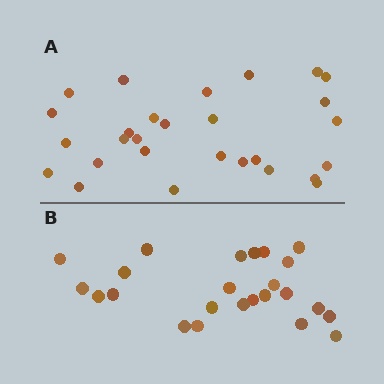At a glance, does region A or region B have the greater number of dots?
Region A (the top region) has more dots.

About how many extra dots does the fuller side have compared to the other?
Region A has about 4 more dots than region B.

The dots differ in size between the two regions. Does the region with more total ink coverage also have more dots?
No. Region B has more total ink coverage because its dots are larger, but region A actually contains more individual dots. Total area can be misleading — the number of items is what matters here.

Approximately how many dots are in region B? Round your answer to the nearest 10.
About 20 dots. (The exact count is 24, which rounds to 20.)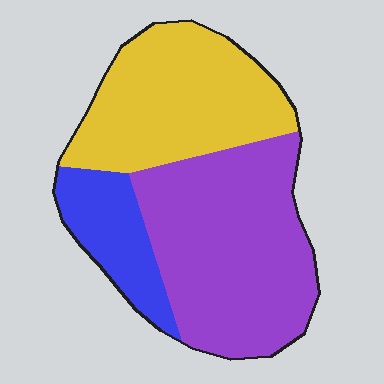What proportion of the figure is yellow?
Yellow covers about 35% of the figure.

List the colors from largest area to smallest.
From largest to smallest: purple, yellow, blue.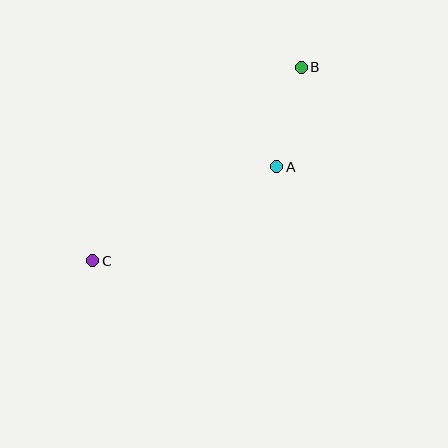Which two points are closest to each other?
Points A and B are closest to each other.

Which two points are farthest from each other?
Points B and C are farthest from each other.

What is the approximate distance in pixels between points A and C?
The distance between A and C is approximately 206 pixels.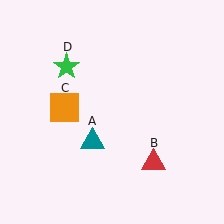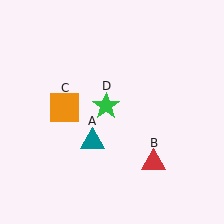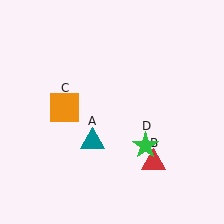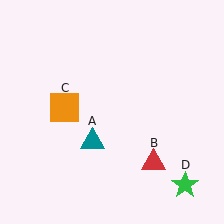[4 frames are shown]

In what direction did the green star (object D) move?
The green star (object D) moved down and to the right.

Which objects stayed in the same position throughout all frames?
Teal triangle (object A) and red triangle (object B) and orange square (object C) remained stationary.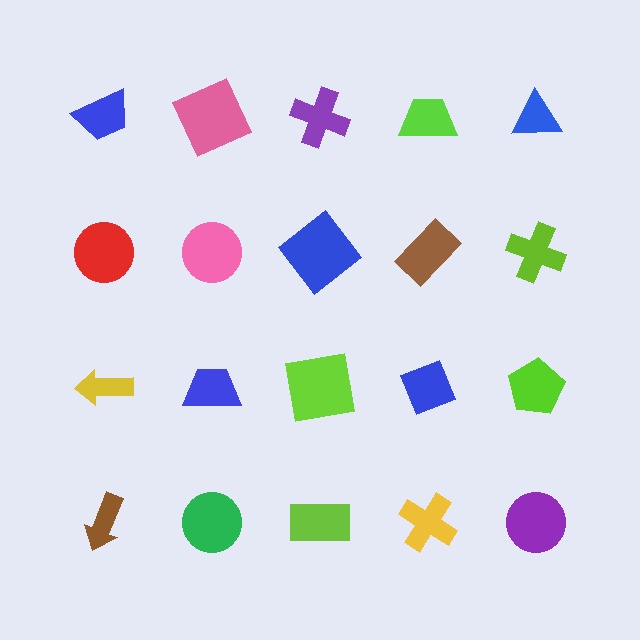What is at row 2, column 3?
A blue diamond.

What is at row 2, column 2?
A pink circle.